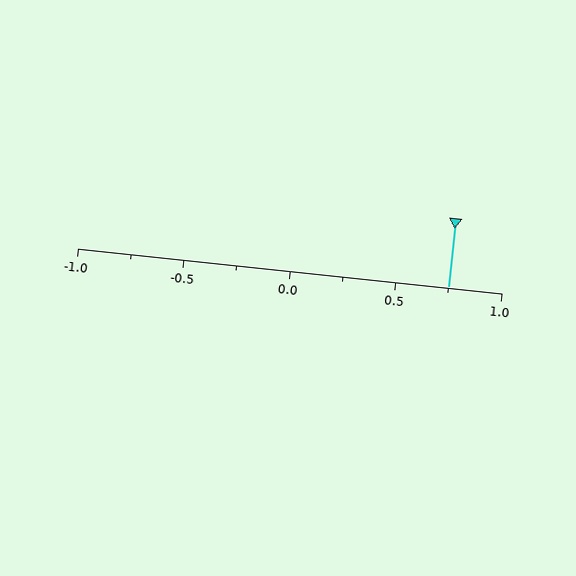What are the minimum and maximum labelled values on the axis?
The axis runs from -1.0 to 1.0.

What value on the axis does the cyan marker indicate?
The marker indicates approximately 0.75.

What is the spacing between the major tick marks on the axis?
The major ticks are spaced 0.5 apart.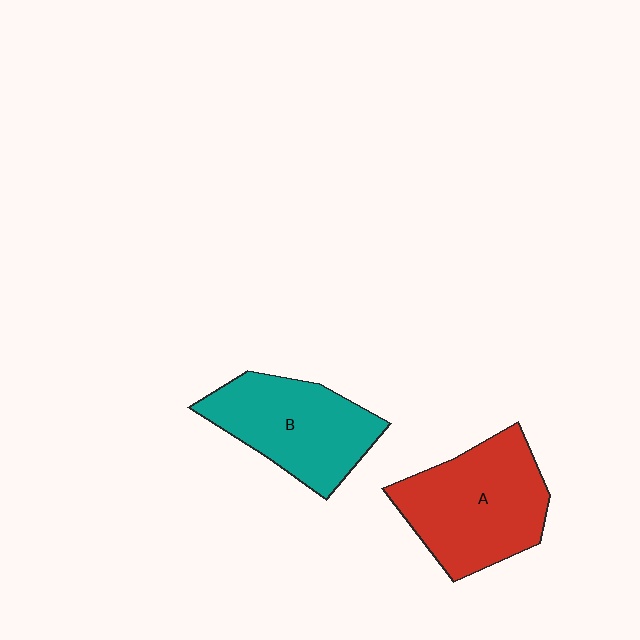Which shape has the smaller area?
Shape B (teal).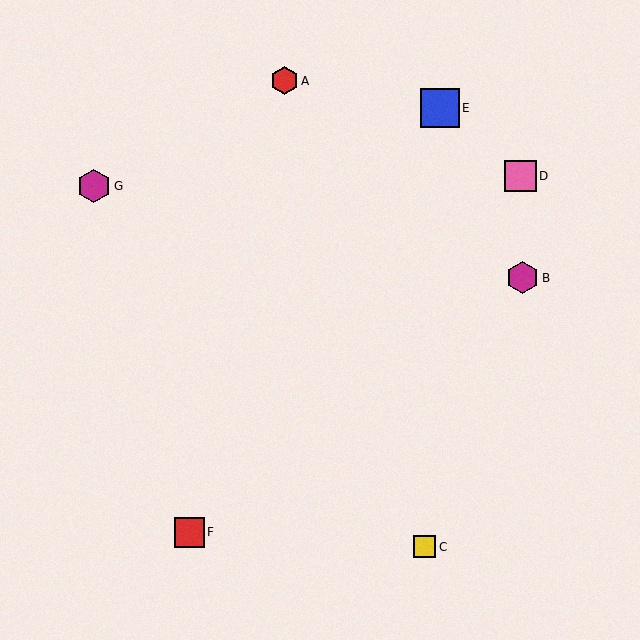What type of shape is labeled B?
Shape B is a magenta hexagon.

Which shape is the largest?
The blue square (labeled E) is the largest.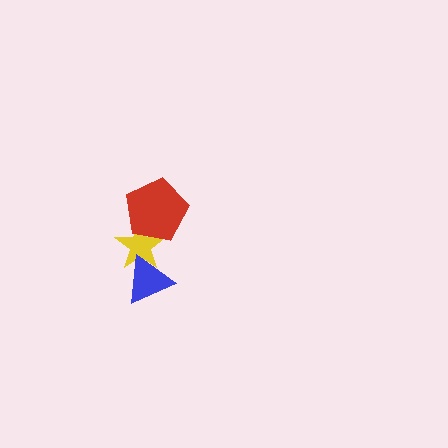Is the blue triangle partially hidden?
No, no other shape covers it.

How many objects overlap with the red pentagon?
1 object overlaps with the red pentagon.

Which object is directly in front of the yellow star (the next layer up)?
The red pentagon is directly in front of the yellow star.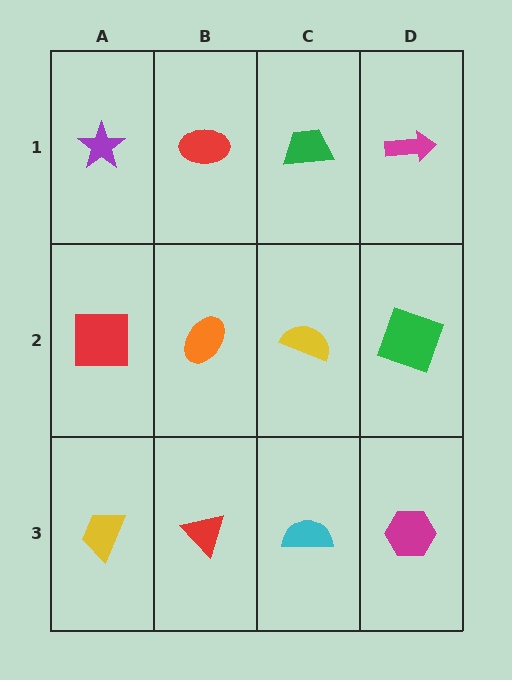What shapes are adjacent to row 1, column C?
A yellow semicircle (row 2, column C), a red ellipse (row 1, column B), a magenta arrow (row 1, column D).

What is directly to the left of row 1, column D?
A green trapezoid.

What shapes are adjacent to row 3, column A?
A red square (row 2, column A), a red triangle (row 3, column B).